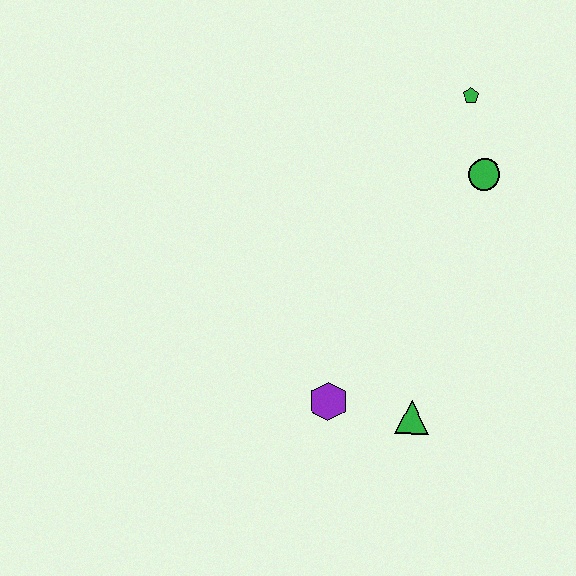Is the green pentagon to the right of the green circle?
No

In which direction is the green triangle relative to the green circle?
The green triangle is below the green circle.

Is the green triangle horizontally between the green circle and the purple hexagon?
Yes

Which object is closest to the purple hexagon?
The green triangle is closest to the purple hexagon.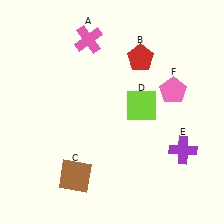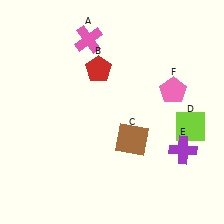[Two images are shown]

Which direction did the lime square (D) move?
The lime square (D) moved right.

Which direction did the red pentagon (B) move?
The red pentagon (B) moved left.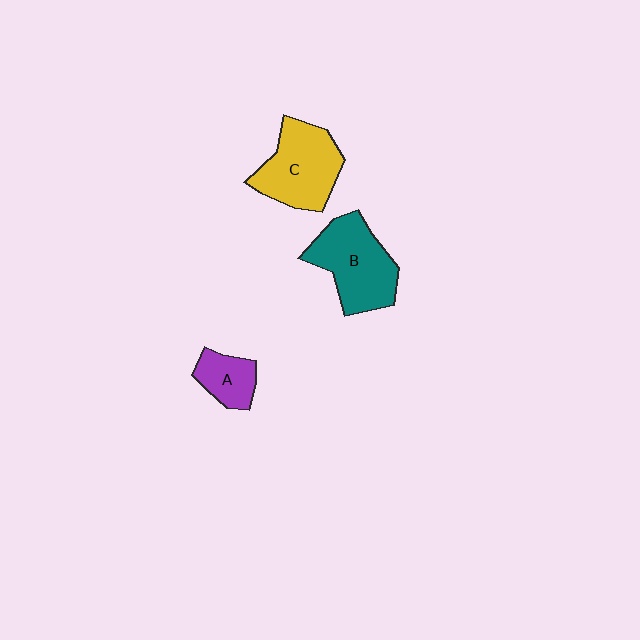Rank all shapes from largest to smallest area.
From largest to smallest: B (teal), C (yellow), A (purple).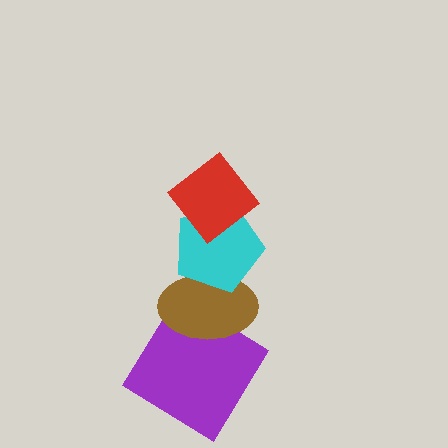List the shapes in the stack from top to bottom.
From top to bottom: the red diamond, the cyan pentagon, the brown ellipse, the purple diamond.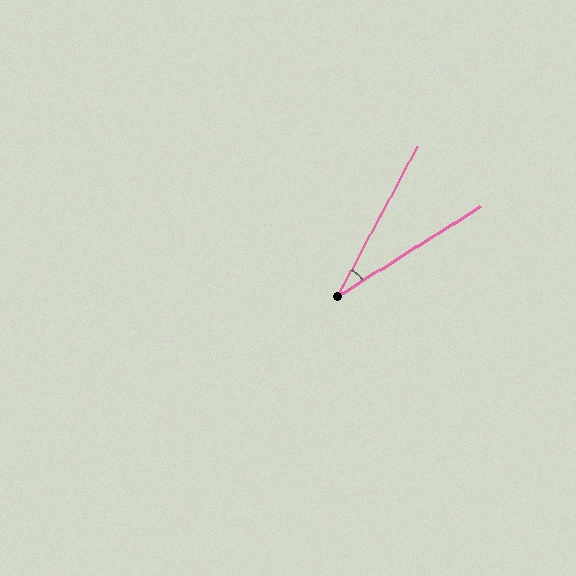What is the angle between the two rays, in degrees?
Approximately 30 degrees.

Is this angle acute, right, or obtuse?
It is acute.